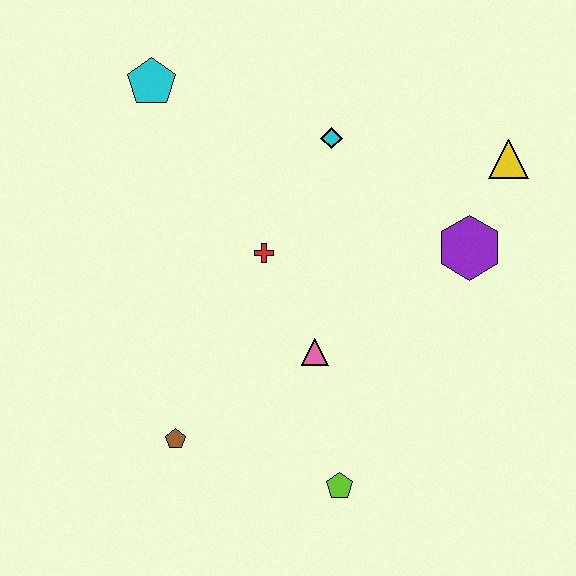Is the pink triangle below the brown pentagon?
No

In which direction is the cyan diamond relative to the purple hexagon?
The cyan diamond is to the left of the purple hexagon.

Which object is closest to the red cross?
The pink triangle is closest to the red cross.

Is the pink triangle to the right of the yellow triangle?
No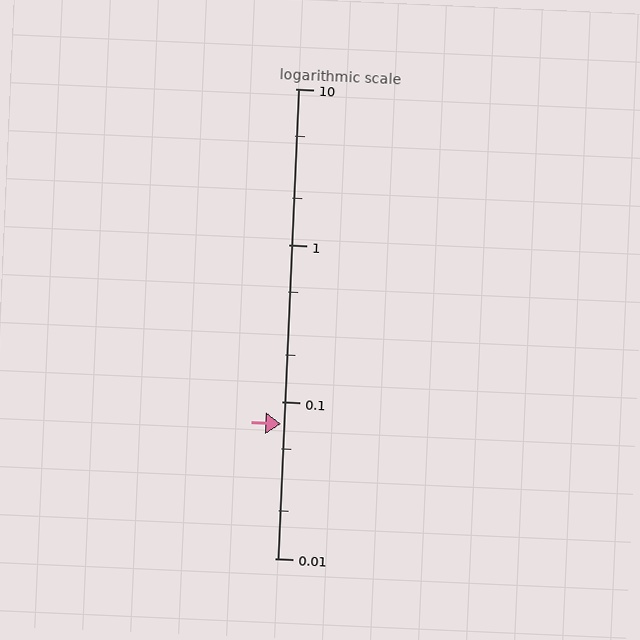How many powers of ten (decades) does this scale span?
The scale spans 3 decades, from 0.01 to 10.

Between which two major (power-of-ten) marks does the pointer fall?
The pointer is between 0.01 and 0.1.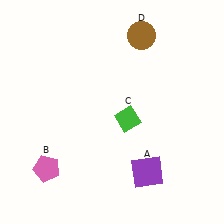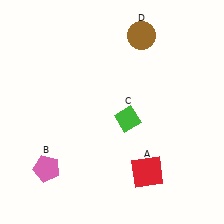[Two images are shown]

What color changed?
The square (A) changed from purple in Image 1 to red in Image 2.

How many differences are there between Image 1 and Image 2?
There is 1 difference between the two images.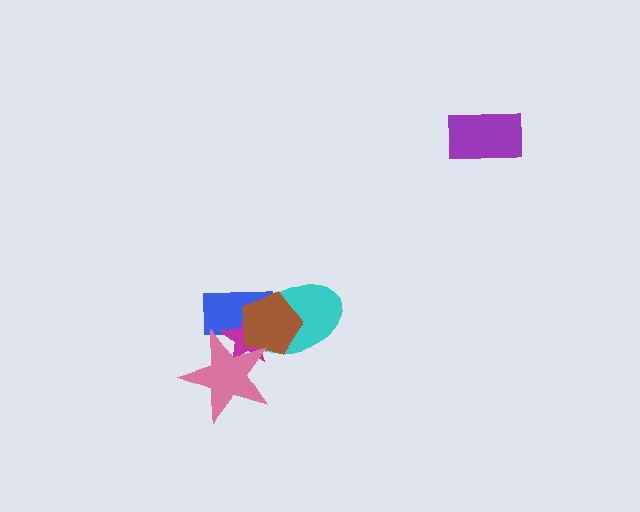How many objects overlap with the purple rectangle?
0 objects overlap with the purple rectangle.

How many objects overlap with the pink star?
3 objects overlap with the pink star.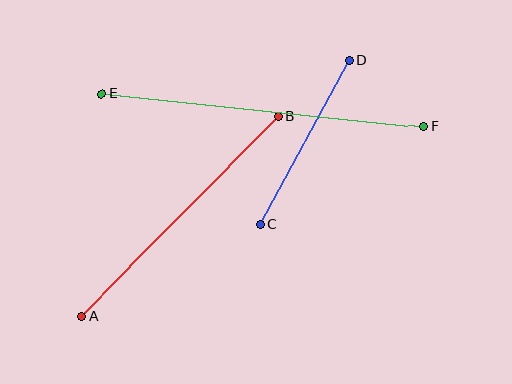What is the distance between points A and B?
The distance is approximately 280 pixels.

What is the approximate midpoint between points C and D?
The midpoint is at approximately (305, 142) pixels.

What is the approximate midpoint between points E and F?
The midpoint is at approximately (263, 110) pixels.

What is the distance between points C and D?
The distance is approximately 187 pixels.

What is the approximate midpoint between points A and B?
The midpoint is at approximately (180, 216) pixels.